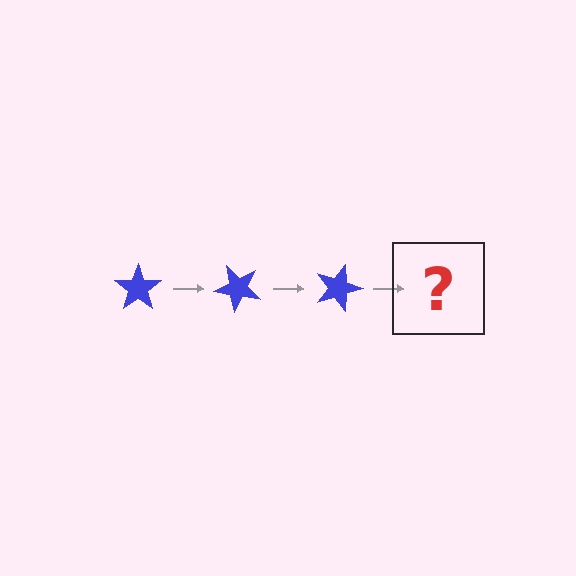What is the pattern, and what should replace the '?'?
The pattern is that the star rotates 45 degrees each step. The '?' should be a blue star rotated 135 degrees.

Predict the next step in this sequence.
The next step is a blue star rotated 135 degrees.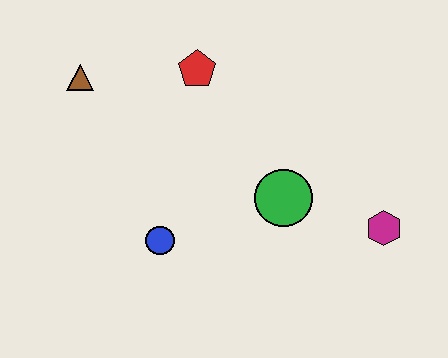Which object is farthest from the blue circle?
The magenta hexagon is farthest from the blue circle.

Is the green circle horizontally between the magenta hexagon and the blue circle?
Yes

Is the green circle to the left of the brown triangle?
No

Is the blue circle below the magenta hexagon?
Yes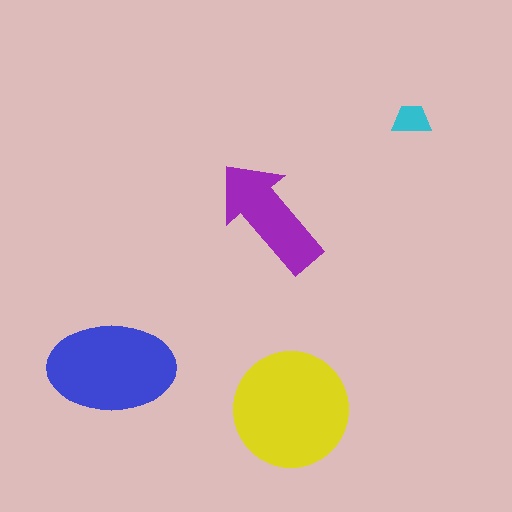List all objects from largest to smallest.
The yellow circle, the blue ellipse, the purple arrow, the cyan trapezoid.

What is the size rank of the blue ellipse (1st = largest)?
2nd.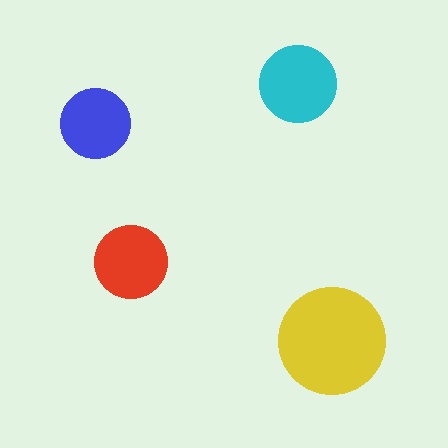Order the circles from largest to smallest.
the yellow one, the cyan one, the red one, the blue one.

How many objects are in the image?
There are 4 objects in the image.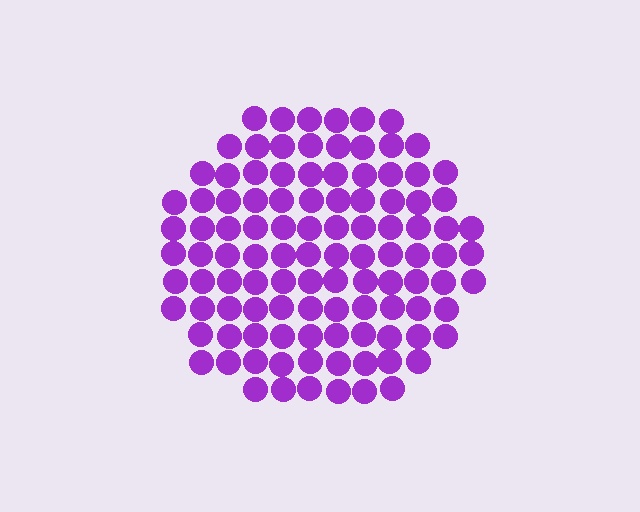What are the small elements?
The small elements are circles.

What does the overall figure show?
The overall figure shows a circle.